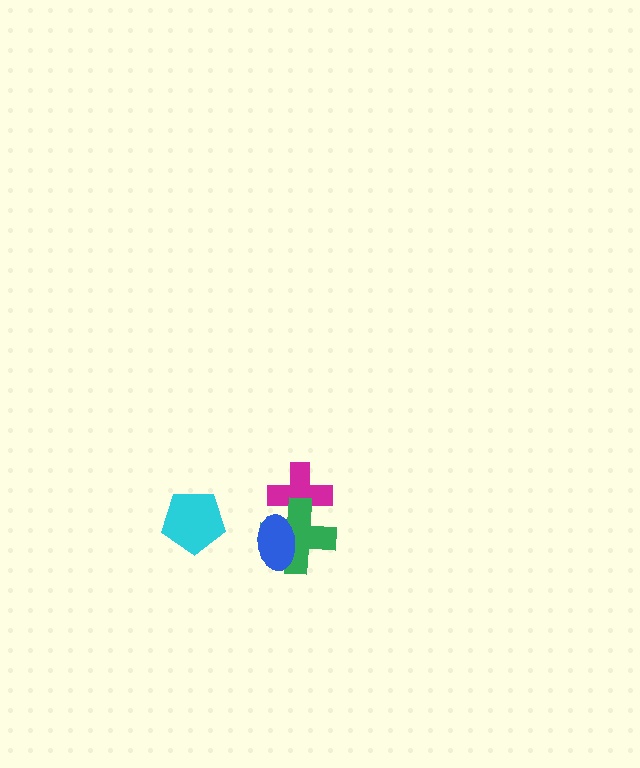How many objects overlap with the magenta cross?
2 objects overlap with the magenta cross.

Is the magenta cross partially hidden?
Yes, it is partially covered by another shape.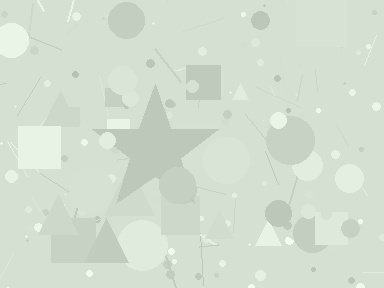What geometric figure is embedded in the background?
A star is embedded in the background.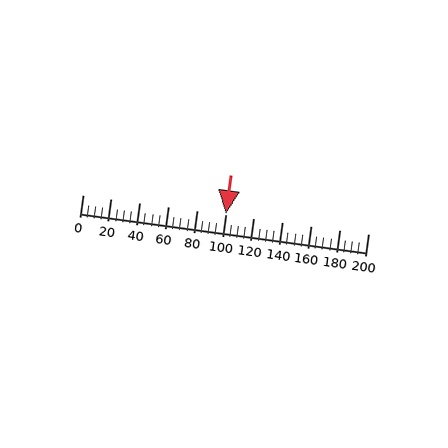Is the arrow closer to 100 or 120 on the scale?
The arrow is closer to 100.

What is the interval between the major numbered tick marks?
The major tick marks are spaced 20 units apart.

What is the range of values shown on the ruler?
The ruler shows values from 0 to 200.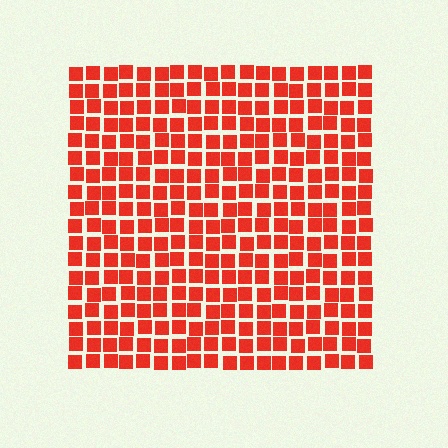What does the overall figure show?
The overall figure shows a square.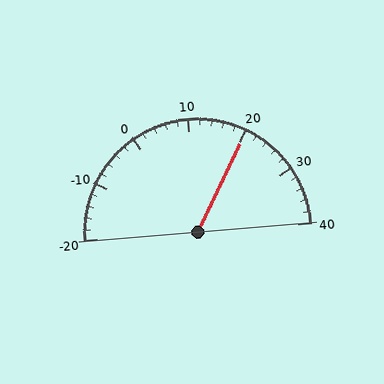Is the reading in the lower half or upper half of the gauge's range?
The reading is in the upper half of the range (-20 to 40).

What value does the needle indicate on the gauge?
The needle indicates approximately 20.